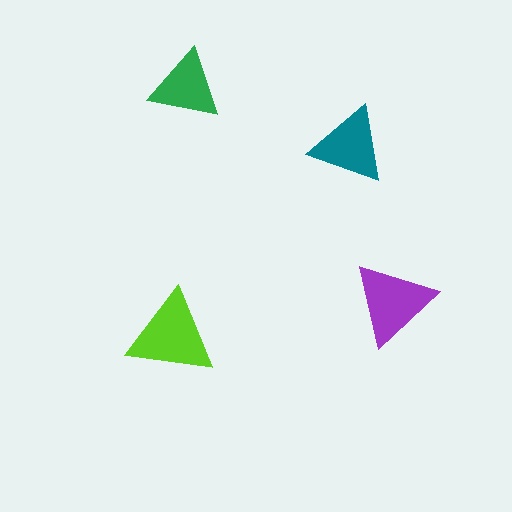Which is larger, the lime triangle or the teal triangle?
The lime one.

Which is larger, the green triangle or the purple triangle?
The purple one.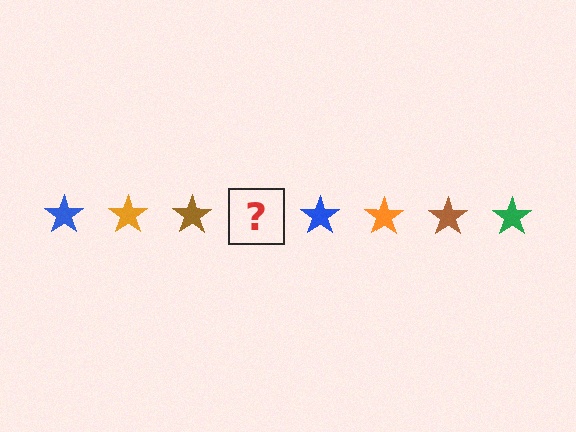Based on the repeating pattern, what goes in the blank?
The blank should be a green star.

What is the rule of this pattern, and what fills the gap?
The rule is that the pattern cycles through blue, orange, brown, green stars. The gap should be filled with a green star.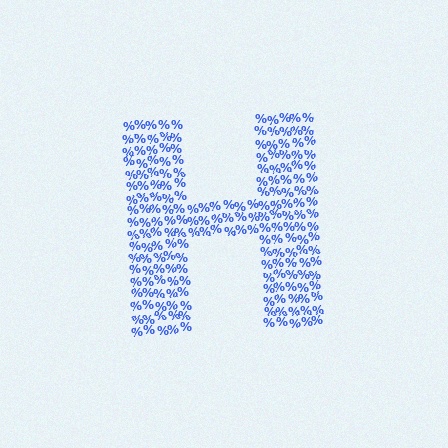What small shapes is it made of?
It is made of small percent signs.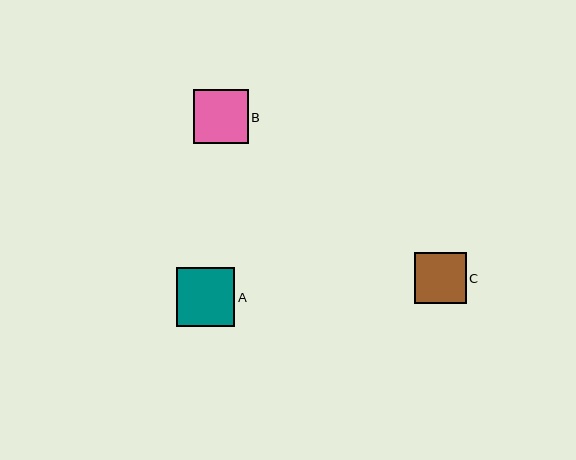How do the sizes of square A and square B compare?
Square A and square B are approximately the same size.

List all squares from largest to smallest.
From largest to smallest: A, B, C.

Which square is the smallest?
Square C is the smallest with a size of approximately 51 pixels.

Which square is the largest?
Square A is the largest with a size of approximately 58 pixels.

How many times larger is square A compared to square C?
Square A is approximately 1.1 times the size of square C.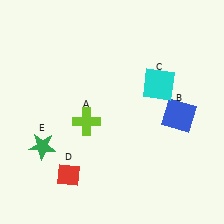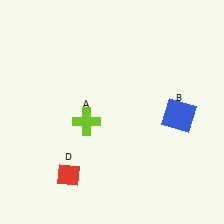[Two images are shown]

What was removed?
The cyan square (C), the green star (E) were removed in Image 2.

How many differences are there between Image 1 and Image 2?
There are 2 differences between the two images.